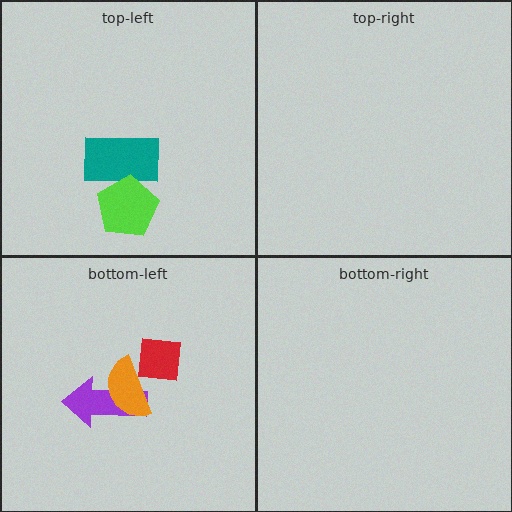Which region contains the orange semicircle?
The bottom-left region.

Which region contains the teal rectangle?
The top-left region.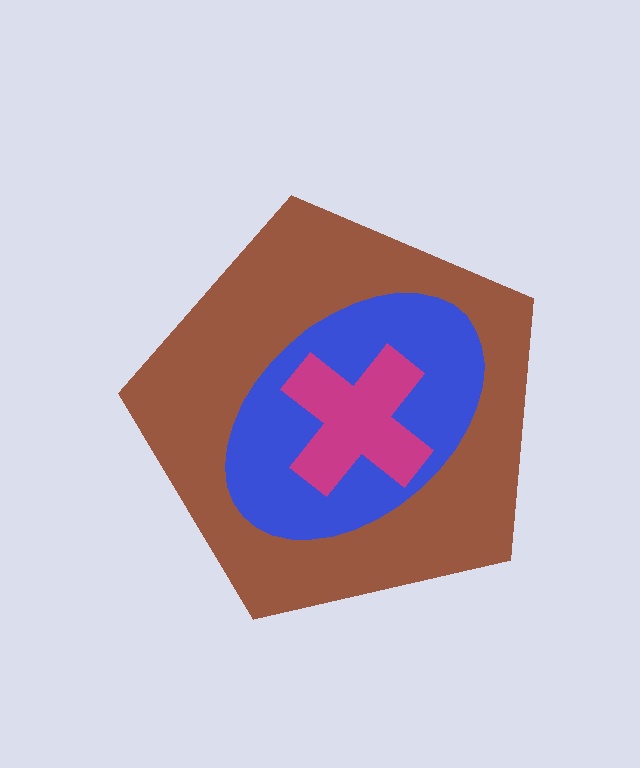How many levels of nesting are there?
3.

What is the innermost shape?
The magenta cross.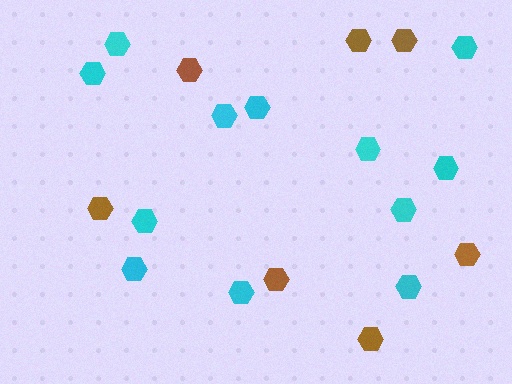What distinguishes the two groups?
There are 2 groups: one group of brown hexagons (7) and one group of cyan hexagons (12).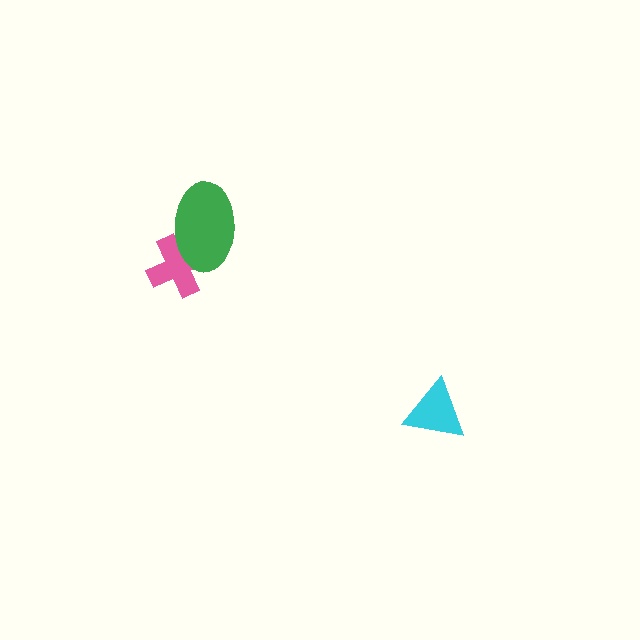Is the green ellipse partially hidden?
No, no other shape covers it.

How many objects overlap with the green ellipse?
1 object overlaps with the green ellipse.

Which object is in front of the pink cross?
The green ellipse is in front of the pink cross.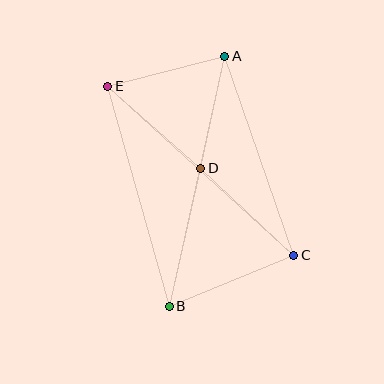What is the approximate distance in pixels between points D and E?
The distance between D and E is approximately 124 pixels.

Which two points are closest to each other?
Points A and D are closest to each other.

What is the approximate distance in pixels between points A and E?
The distance between A and E is approximately 121 pixels.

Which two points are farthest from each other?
Points A and B are farthest from each other.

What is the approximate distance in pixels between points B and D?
The distance between B and D is approximately 142 pixels.